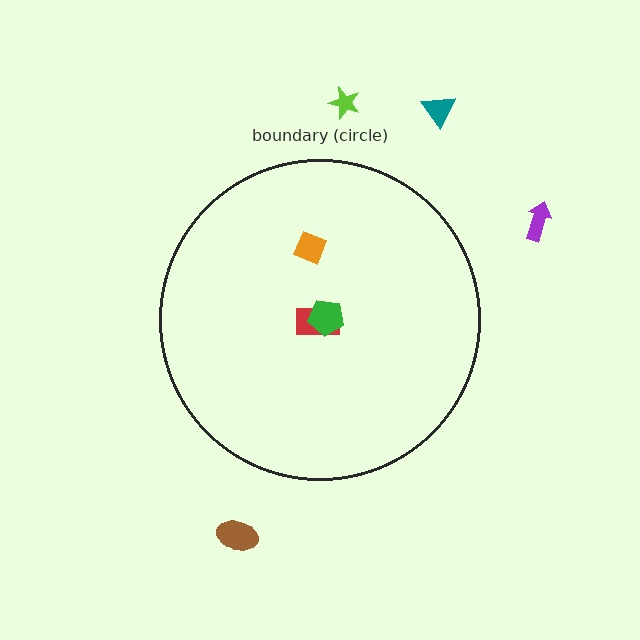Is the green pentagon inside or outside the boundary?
Inside.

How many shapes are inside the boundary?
3 inside, 4 outside.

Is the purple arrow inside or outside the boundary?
Outside.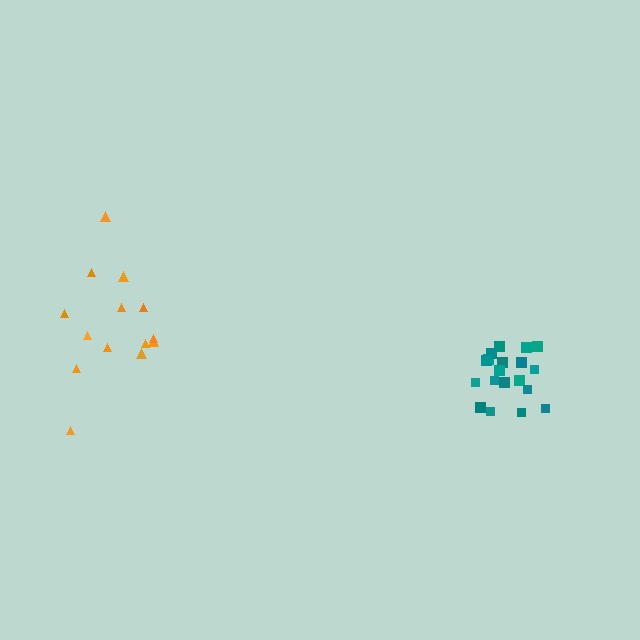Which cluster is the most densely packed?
Teal.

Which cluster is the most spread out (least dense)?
Orange.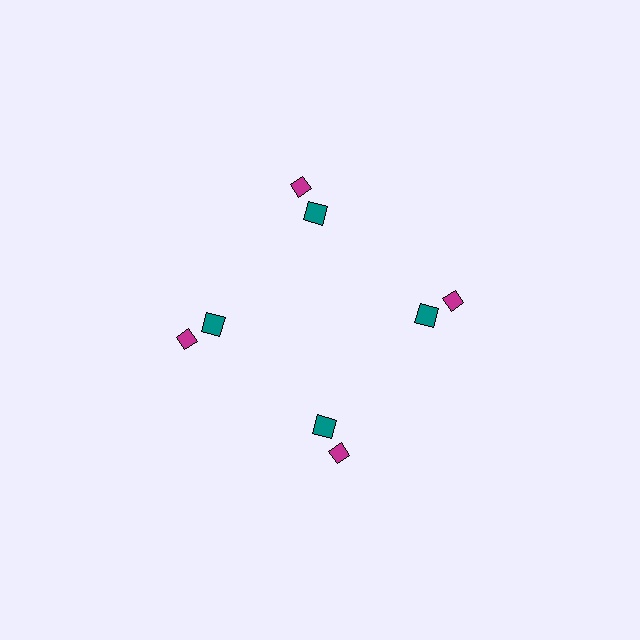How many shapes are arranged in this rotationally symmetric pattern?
There are 8 shapes, arranged in 4 groups of 2.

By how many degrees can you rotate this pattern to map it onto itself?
The pattern maps onto itself every 90 degrees of rotation.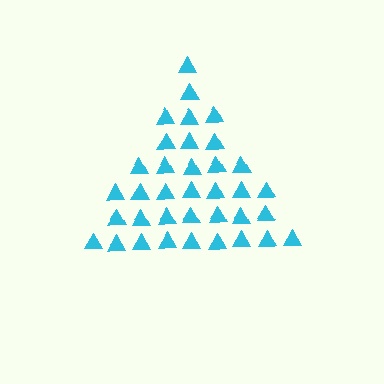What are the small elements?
The small elements are triangles.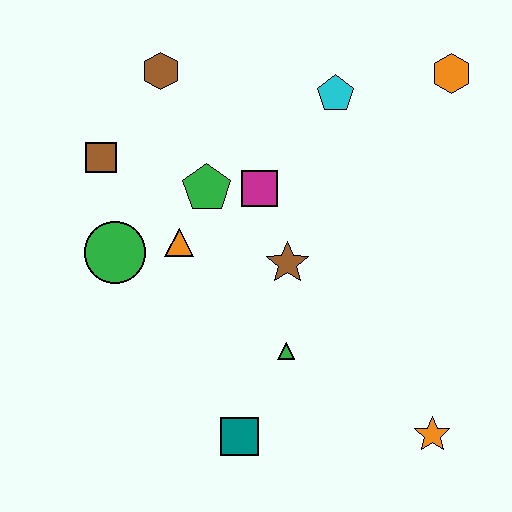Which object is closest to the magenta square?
The green pentagon is closest to the magenta square.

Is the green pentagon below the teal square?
No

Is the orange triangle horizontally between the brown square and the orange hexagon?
Yes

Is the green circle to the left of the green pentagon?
Yes